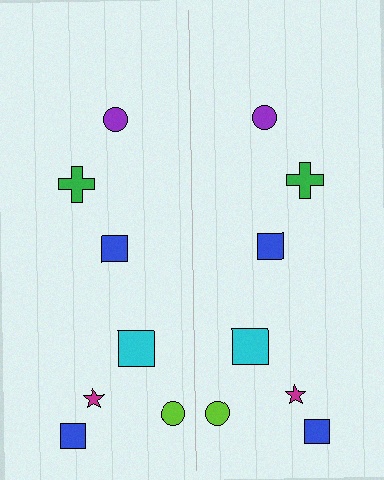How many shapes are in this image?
There are 14 shapes in this image.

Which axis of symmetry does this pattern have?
The pattern has a vertical axis of symmetry running through the center of the image.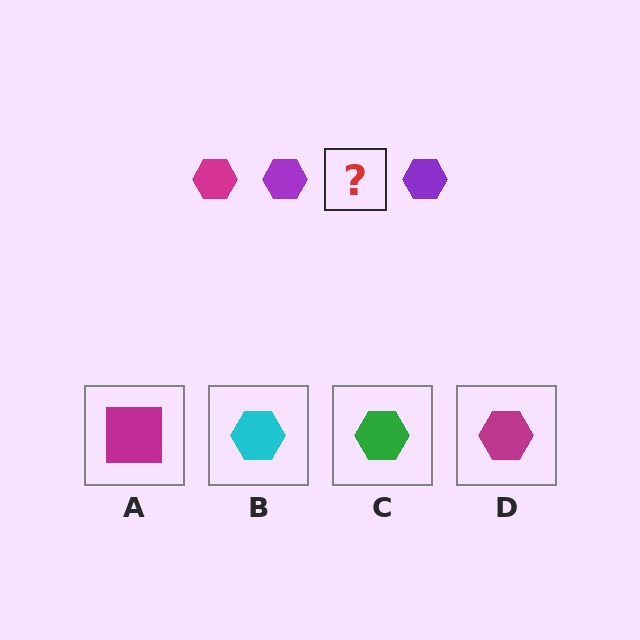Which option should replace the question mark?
Option D.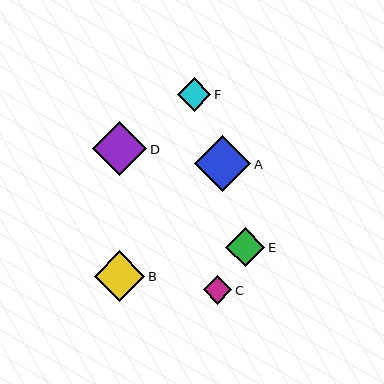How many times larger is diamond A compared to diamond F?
Diamond A is approximately 1.7 times the size of diamond F.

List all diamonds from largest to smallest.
From largest to smallest: A, D, B, E, F, C.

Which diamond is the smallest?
Diamond C is the smallest with a size of approximately 28 pixels.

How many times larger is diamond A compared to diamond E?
Diamond A is approximately 1.4 times the size of diamond E.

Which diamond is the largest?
Diamond A is the largest with a size of approximately 56 pixels.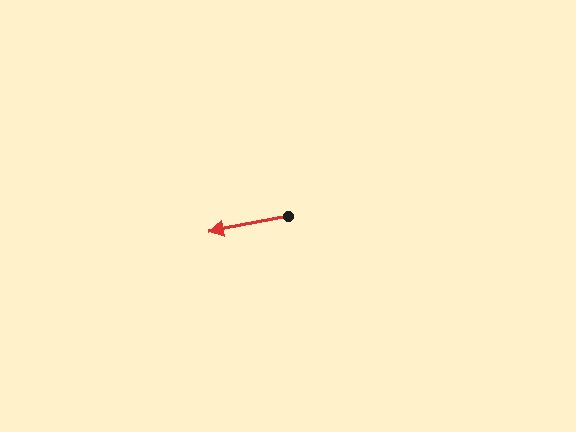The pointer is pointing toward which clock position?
Roughly 9 o'clock.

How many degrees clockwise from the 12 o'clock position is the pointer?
Approximately 259 degrees.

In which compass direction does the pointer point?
West.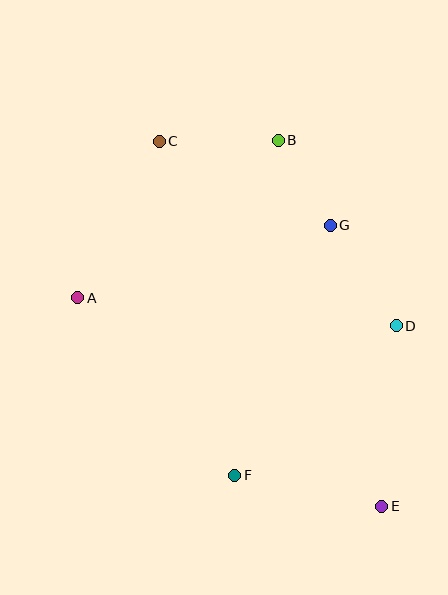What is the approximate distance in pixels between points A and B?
The distance between A and B is approximately 255 pixels.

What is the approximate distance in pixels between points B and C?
The distance between B and C is approximately 119 pixels.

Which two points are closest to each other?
Points B and G are closest to each other.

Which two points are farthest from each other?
Points C and E are farthest from each other.